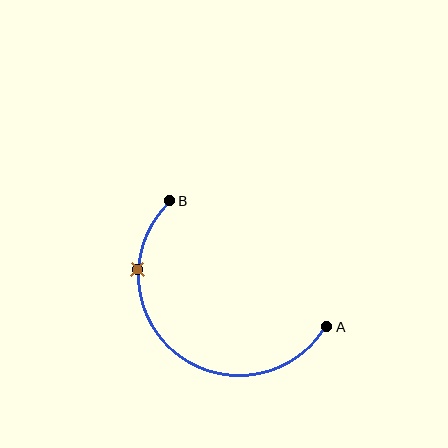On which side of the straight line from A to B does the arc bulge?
The arc bulges below and to the left of the straight line connecting A and B.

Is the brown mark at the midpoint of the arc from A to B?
No. The brown mark lies on the arc but is closer to endpoint B. The arc midpoint would be at the point on the curve equidistant along the arc from both A and B.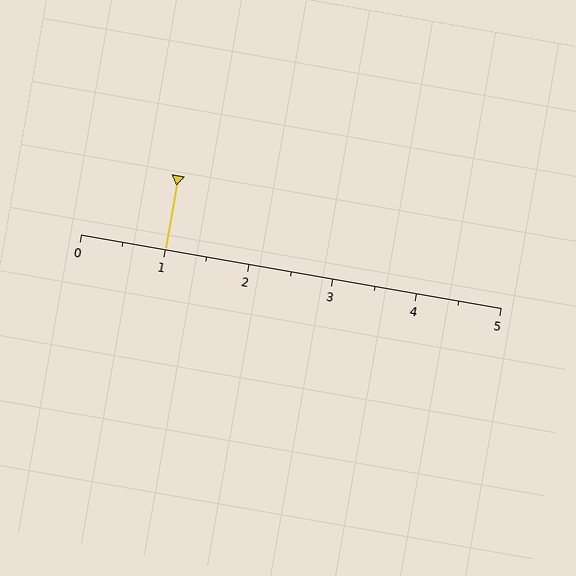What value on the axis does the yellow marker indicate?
The marker indicates approximately 1.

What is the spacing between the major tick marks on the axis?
The major ticks are spaced 1 apart.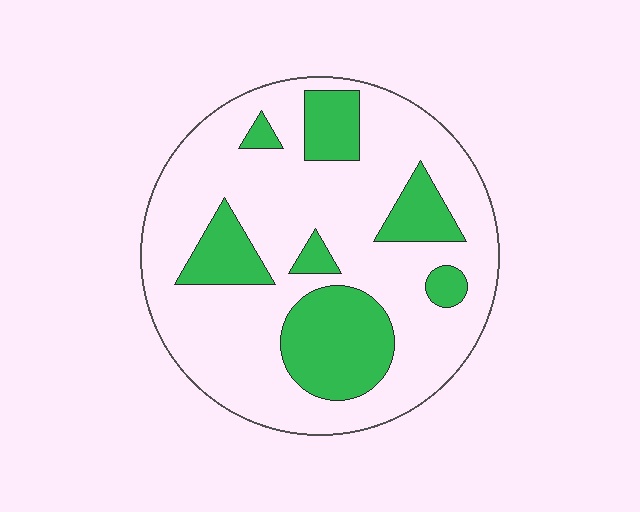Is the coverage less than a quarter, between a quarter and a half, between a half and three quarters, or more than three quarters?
Between a quarter and a half.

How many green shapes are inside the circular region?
7.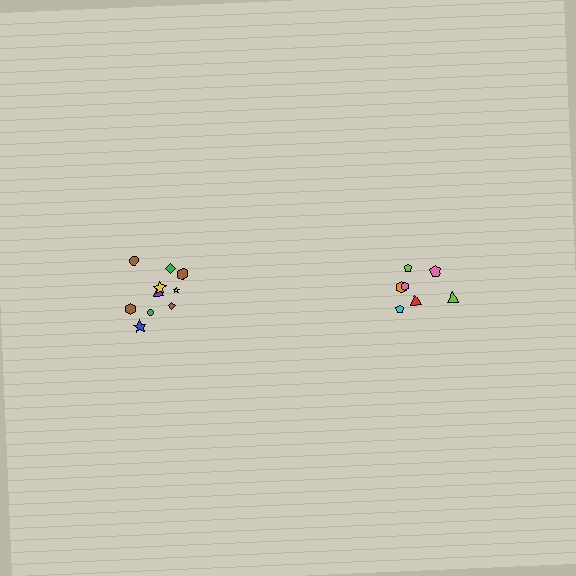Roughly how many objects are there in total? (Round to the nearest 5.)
Roughly 15 objects in total.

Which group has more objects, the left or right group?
The left group.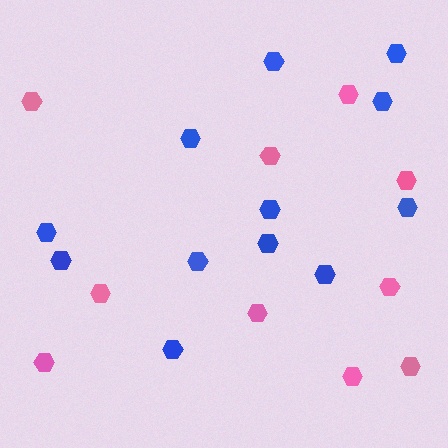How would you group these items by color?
There are 2 groups: one group of blue hexagons (12) and one group of pink hexagons (10).